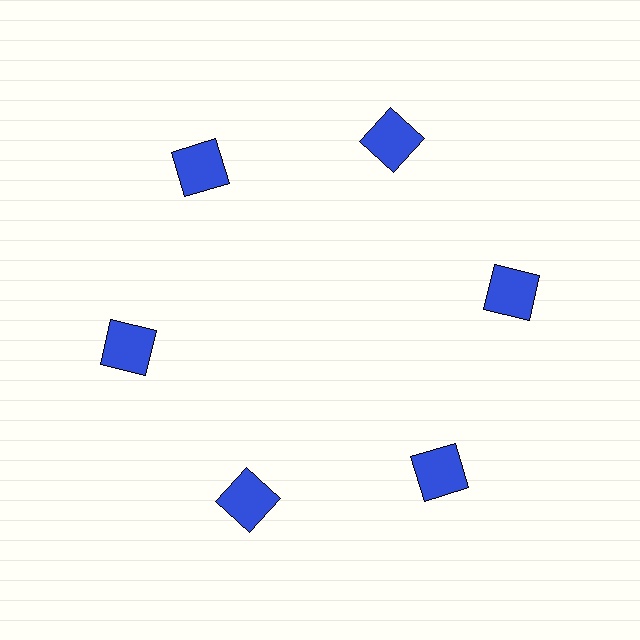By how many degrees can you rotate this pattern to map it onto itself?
The pattern maps onto itself every 60 degrees of rotation.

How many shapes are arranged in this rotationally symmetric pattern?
There are 6 shapes, arranged in 6 groups of 1.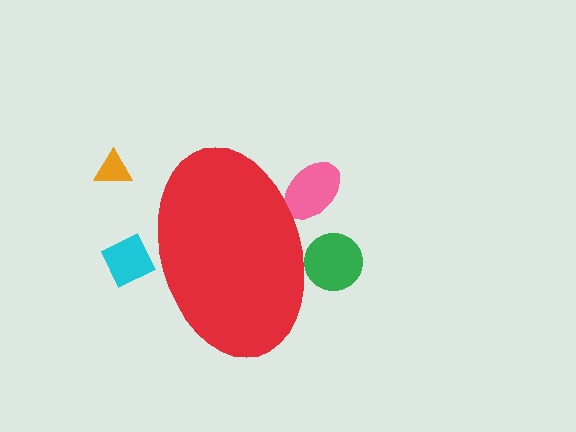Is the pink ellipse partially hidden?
Yes, the pink ellipse is partially hidden behind the red ellipse.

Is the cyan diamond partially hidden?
Yes, the cyan diamond is partially hidden behind the red ellipse.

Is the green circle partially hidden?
Yes, the green circle is partially hidden behind the red ellipse.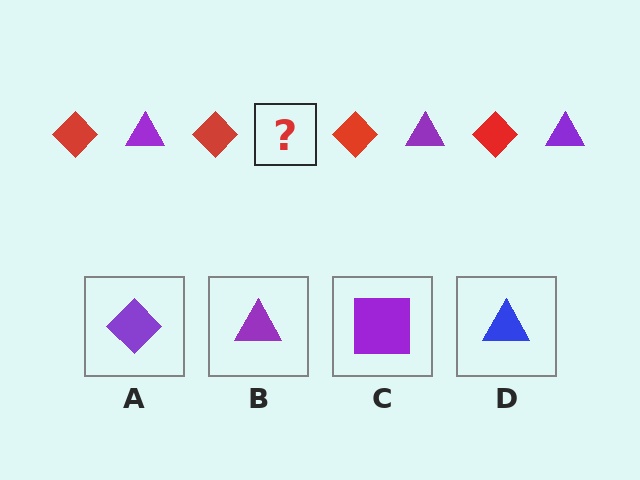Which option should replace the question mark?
Option B.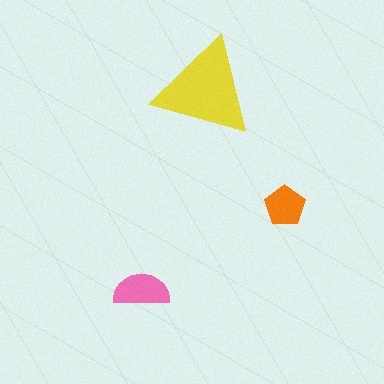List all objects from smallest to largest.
The orange pentagon, the pink semicircle, the yellow triangle.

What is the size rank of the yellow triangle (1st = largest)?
1st.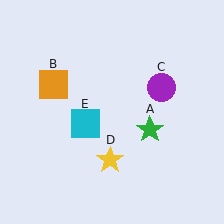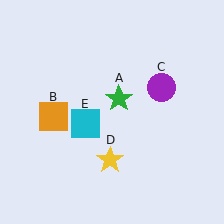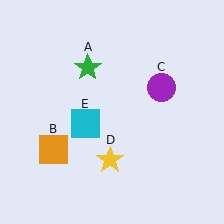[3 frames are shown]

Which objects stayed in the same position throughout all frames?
Purple circle (object C) and yellow star (object D) and cyan square (object E) remained stationary.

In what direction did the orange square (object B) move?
The orange square (object B) moved down.